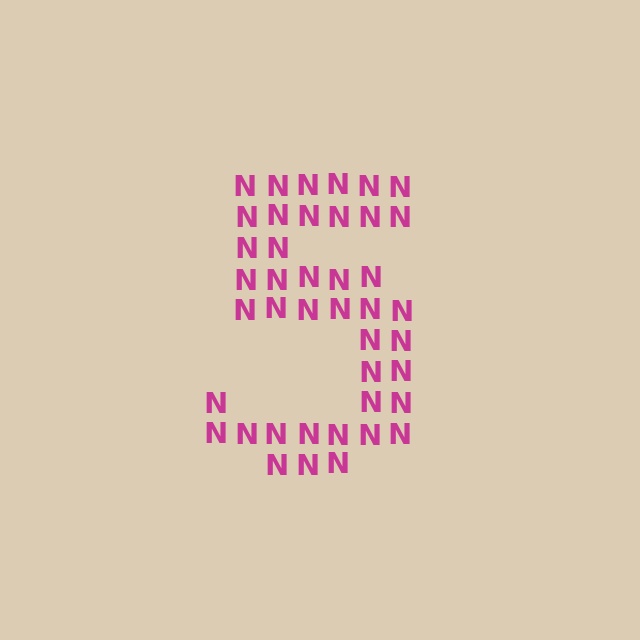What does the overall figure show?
The overall figure shows the digit 5.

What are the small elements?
The small elements are letter N's.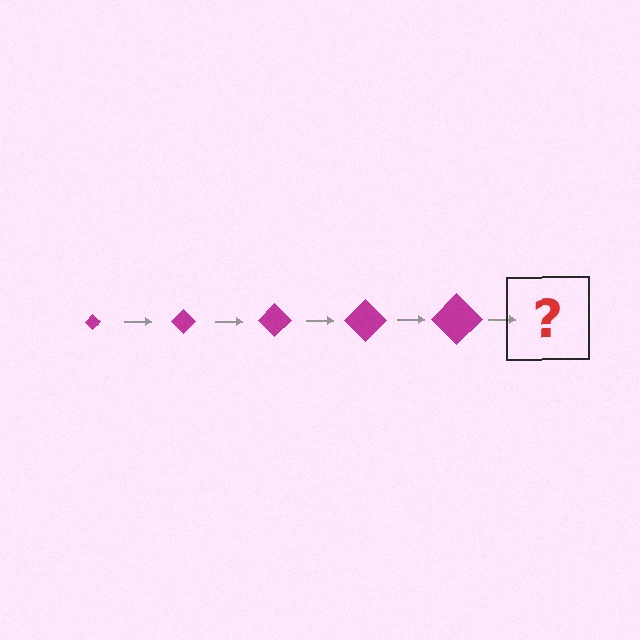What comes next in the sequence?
The next element should be a magenta diamond, larger than the previous one.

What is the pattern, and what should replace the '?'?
The pattern is that the diamond gets progressively larger each step. The '?' should be a magenta diamond, larger than the previous one.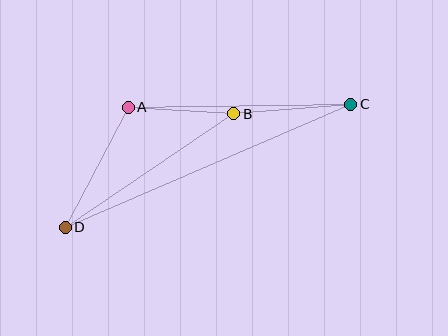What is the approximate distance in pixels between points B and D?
The distance between B and D is approximately 203 pixels.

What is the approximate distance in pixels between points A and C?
The distance between A and C is approximately 223 pixels.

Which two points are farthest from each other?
Points C and D are farthest from each other.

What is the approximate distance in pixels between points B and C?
The distance between B and C is approximately 117 pixels.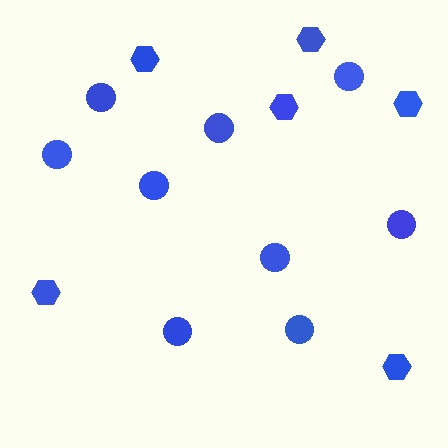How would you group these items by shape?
There are 2 groups: one group of circles (9) and one group of hexagons (6).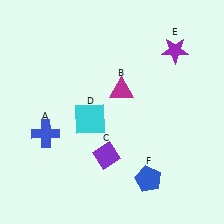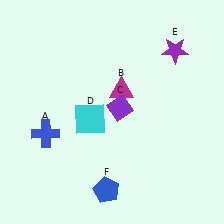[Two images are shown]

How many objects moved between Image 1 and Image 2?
2 objects moved between the two images.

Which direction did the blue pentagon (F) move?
The blue pentagon (F) moved left.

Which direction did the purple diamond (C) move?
The purple diamond (C) moved up.